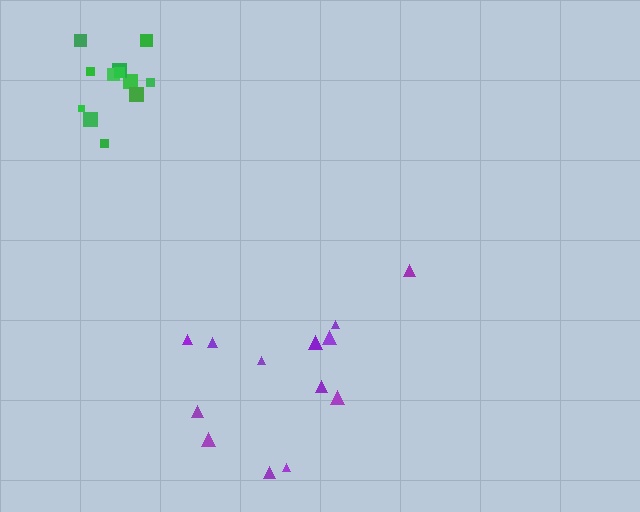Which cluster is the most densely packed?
Green.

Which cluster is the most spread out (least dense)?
Purple.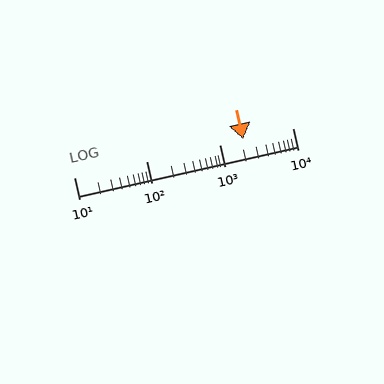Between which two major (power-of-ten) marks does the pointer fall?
The pointer is between 1000 and 10000.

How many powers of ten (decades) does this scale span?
The scale spans 3 decades, from 10 to 10000.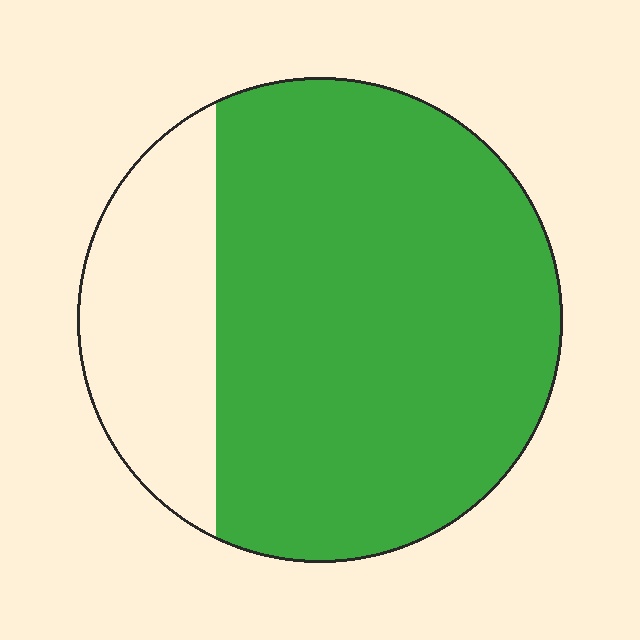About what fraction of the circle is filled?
About three quarters (3/4).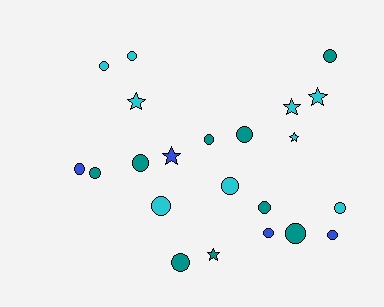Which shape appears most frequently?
Circle, with 16 objects.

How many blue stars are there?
There is 1 blue star.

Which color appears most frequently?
Teal, with 9 objects.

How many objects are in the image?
There are 22 objects.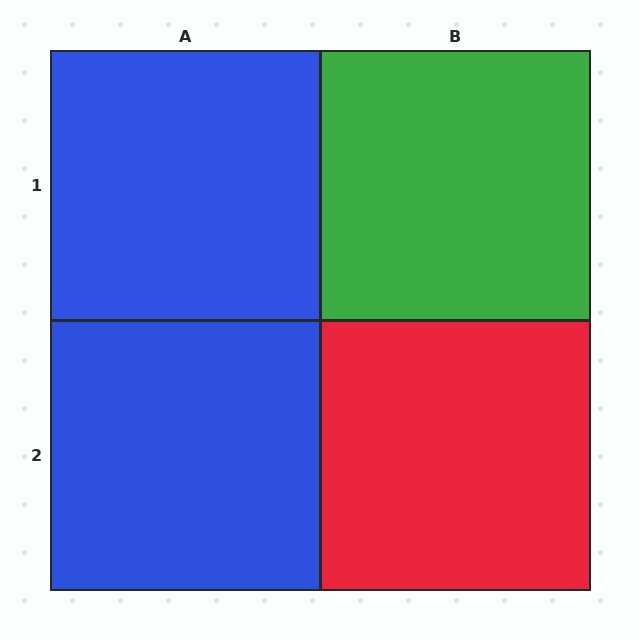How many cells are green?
1 cell is green.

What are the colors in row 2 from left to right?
Blue, red.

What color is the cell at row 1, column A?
Blue.